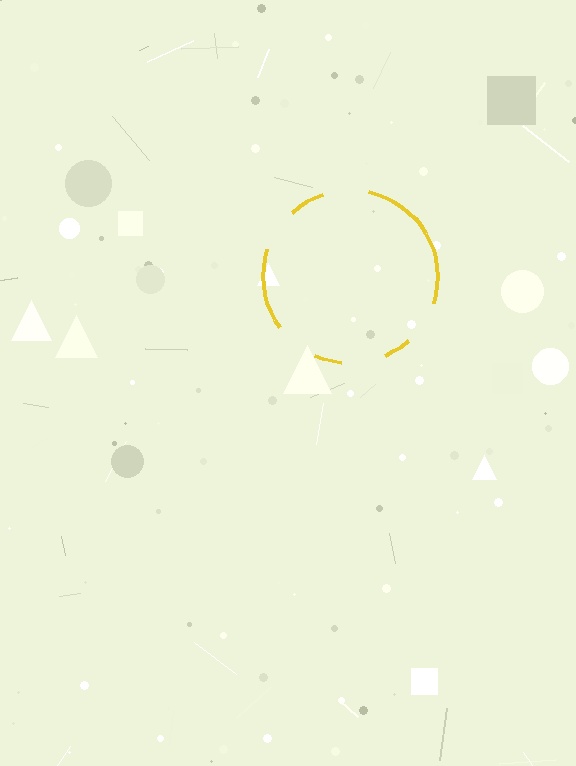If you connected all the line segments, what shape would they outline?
They would outline a circle.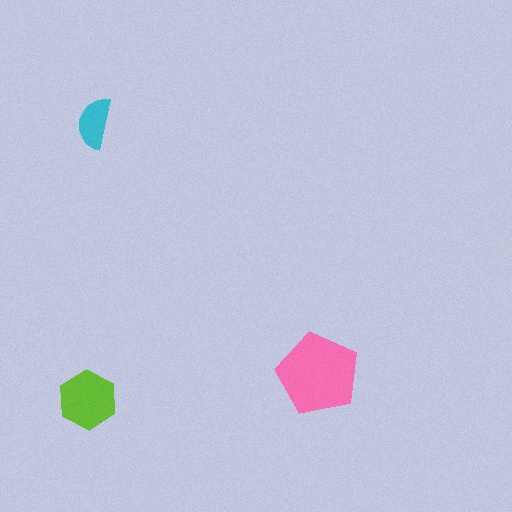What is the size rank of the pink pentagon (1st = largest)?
1st.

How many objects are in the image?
There are 3 objects in the image.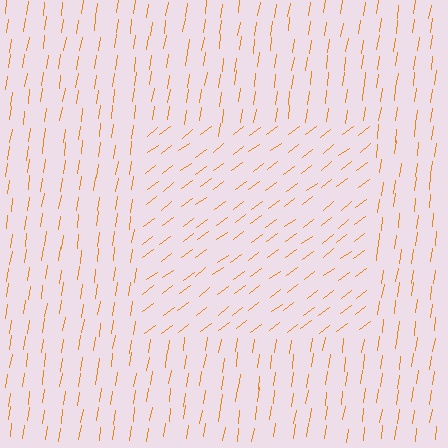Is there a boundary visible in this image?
Yes, there is a texture boundary formed by a change in line orientation.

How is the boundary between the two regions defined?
The boundary is defined purely by a change in line orientation (approximately 45 degrees difference). All lines are the same color and thickness.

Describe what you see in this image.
The image is filled with small orange line segments. A rectangle region in the image has lines oriented differently from the surrounding lines, creating a visible texture boundary.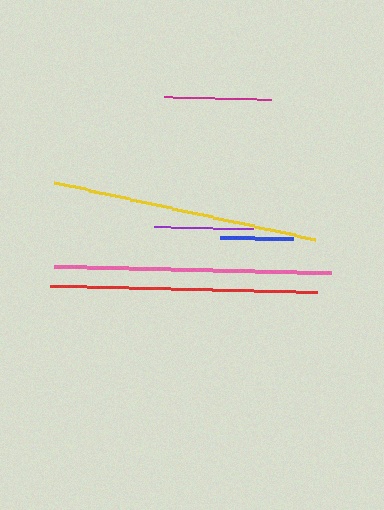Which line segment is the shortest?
The blue line is the shortest at approximately 73 pixels.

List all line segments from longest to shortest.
From longest to shortest: pink, red, yellow, magenta, purple, blue.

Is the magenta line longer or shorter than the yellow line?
The yellow line is longer than the magenta line.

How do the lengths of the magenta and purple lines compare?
The magenta and purple lines are approximately the same length.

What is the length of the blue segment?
The blue segment is approximately 73 pixels long.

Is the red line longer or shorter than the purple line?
The red line is longer than the purple line.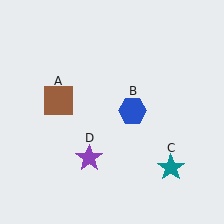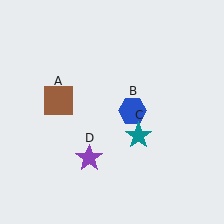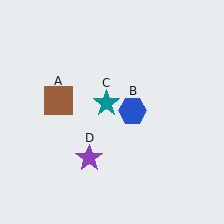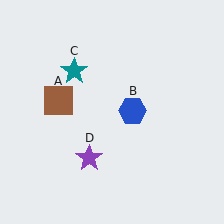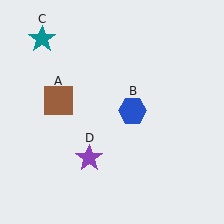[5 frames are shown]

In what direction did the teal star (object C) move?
The teal star (object C) moved up and to the left.